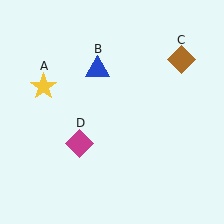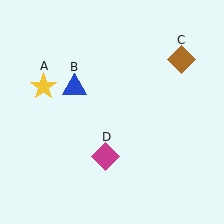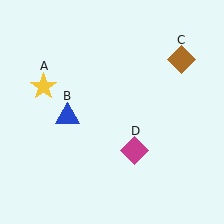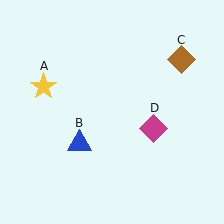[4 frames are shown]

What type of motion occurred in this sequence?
The blue triangle (object B), magenta diamond (object D) rotated counterclockwise around the center of the scene.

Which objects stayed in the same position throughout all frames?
Yellow star (object A) and brown diamond (object C) remained stationary.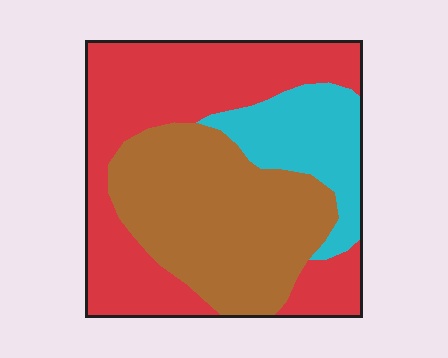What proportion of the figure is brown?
Brown covers around 40% of the figure.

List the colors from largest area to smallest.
From largest to smallest: red, brown, cyan.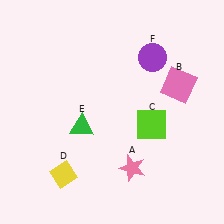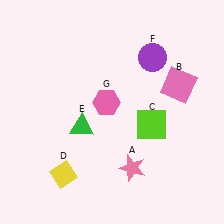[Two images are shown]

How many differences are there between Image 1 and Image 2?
There is 1 difference between the two images.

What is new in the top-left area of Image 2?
A pink hexagon (G) was added in the top-left area of Image 2.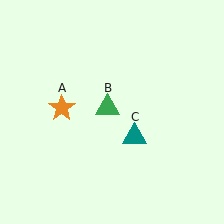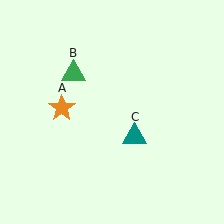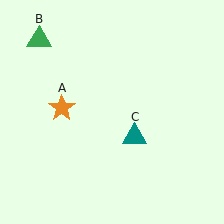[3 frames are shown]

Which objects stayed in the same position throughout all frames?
Orange star (object A) and teal triangle (object C) remained stationary.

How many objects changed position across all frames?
1 object changed position: green triangle (object B).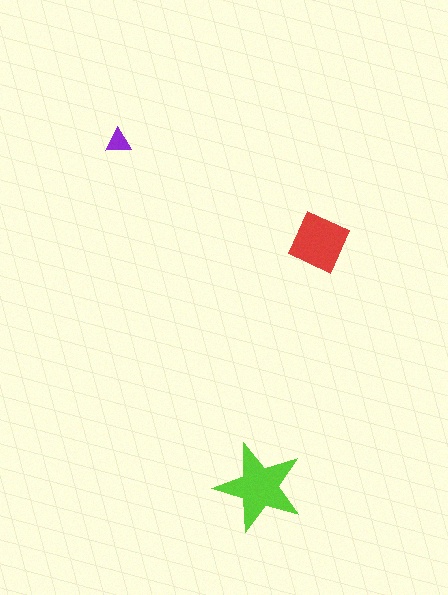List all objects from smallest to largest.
The purple triangle, the red diamond, the lime star.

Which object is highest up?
The purple triangle is topmost.